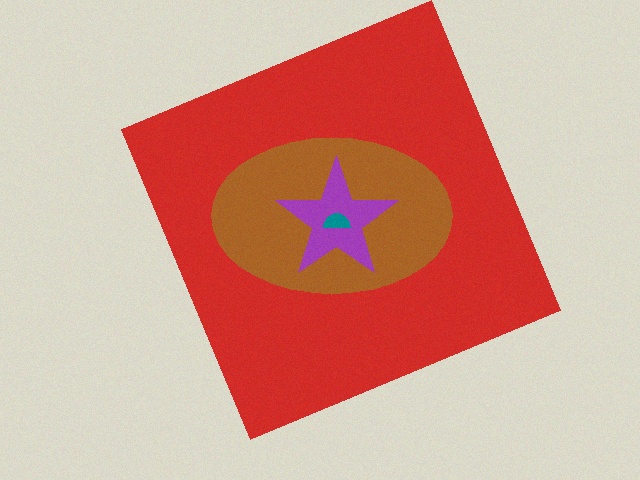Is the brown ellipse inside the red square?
Yes.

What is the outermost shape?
The red square.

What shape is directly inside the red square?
The brown ellipse.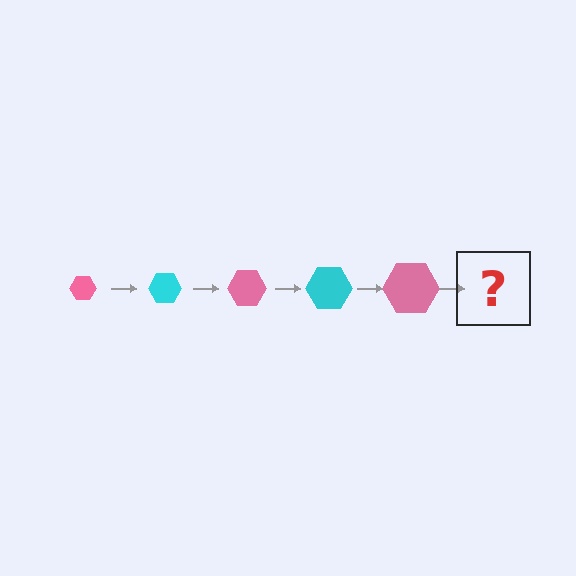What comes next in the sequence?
The next element should be a cyan hexagon, larger than the previous one.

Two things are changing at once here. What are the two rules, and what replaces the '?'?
The two rules are that the hexagon grows larger each step and the color cycles through pink and cyan. The '?' should be a cyan hexagon, larger than the previous one.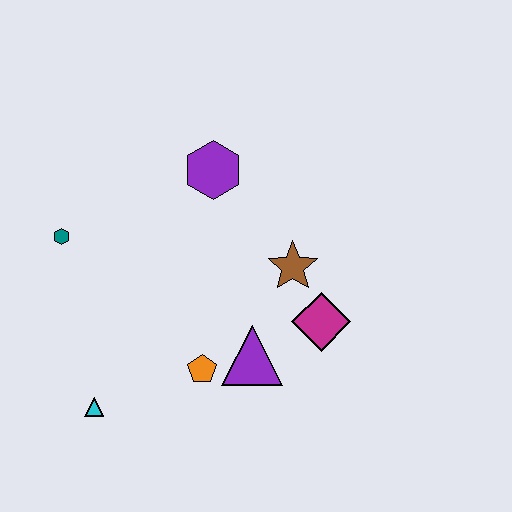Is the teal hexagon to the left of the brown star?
Yes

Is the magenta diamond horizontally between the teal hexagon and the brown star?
No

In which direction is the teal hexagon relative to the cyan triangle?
The teal hexagon is above the cyan triangle.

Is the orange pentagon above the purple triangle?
No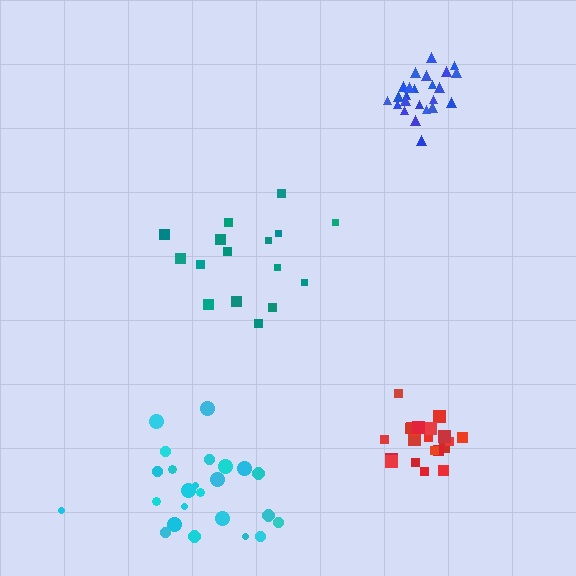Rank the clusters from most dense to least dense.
blue, red, cyan, teal.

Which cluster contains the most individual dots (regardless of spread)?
Cyan (24).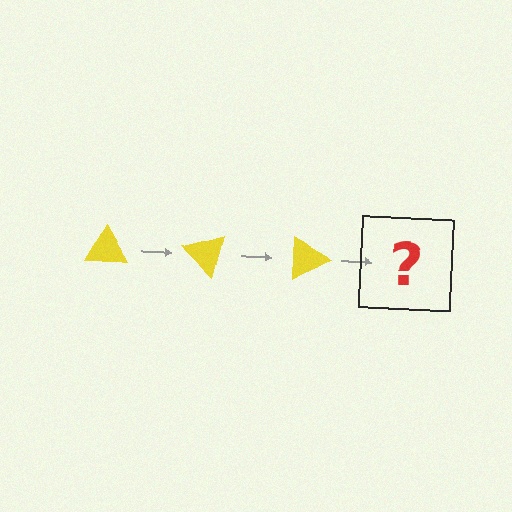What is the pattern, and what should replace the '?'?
The pattern is that the triangle rotates 45 degrees each step. The '?' should be a yellow triangle rotated 135 degrees.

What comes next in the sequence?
The next element should be a yellow triangle rotated 135 degrees.